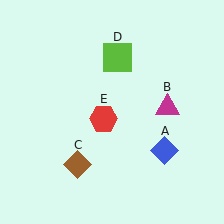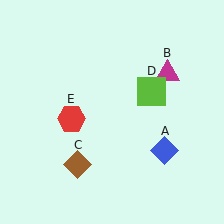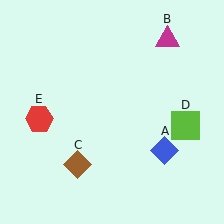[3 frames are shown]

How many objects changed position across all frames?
3 objects changed position: magenta triangle (object B), lime square (object D), red hexagon (object E).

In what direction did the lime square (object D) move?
The lime square (object D) moved down and to the right.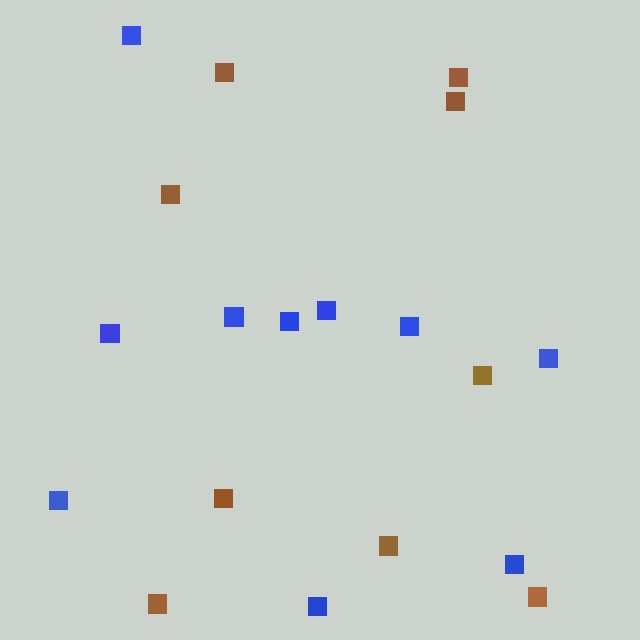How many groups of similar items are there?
There are 2 groups: one group of brown squares (9) and one group of blue squares (10).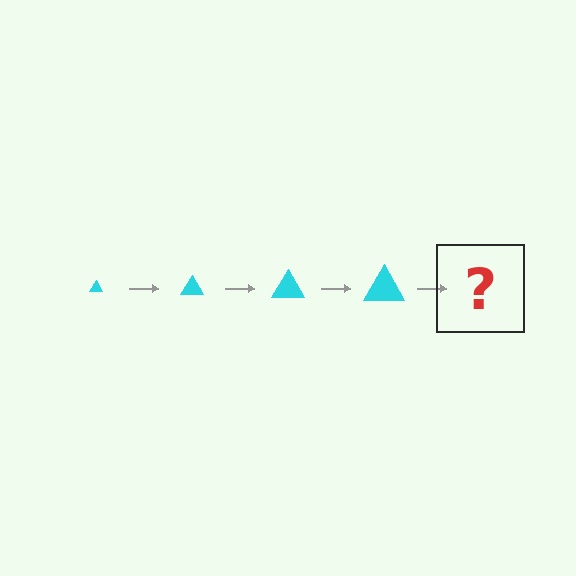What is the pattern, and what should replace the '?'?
The pattern is that the triangle gets progressively larger each step. The '?' should be a cyan triangle, larger than the previous one.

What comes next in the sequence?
The next element should be a cyan triangle, larger than the previous one.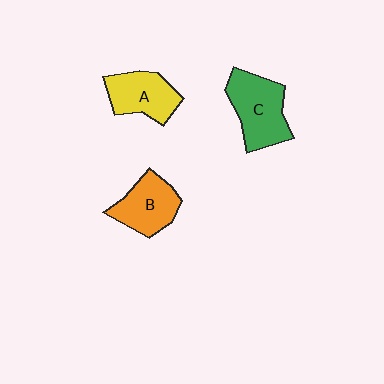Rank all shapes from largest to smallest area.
From largest to smallest: C (green), B (orange), A (yellow).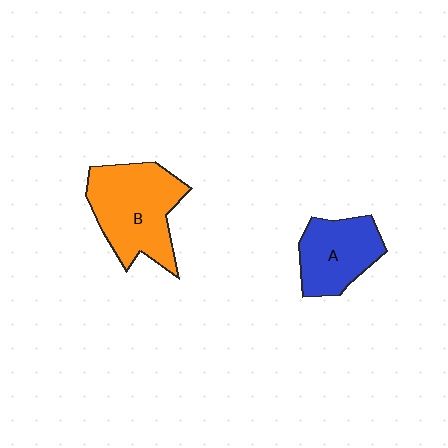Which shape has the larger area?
Shape B (orange).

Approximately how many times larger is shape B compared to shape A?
Approximately 1.4 times.